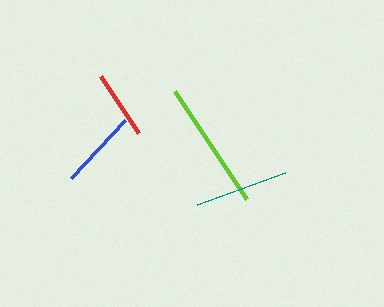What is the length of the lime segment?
The lime segment is approximately 129 pixels long.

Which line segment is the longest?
The lime line is the longest at approximately 129 pixels.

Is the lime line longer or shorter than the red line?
The lime line is longer than the red line.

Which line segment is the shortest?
The red line is the shortest at approximately 69 pixels.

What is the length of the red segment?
The red segment is approximately 69 pixels long.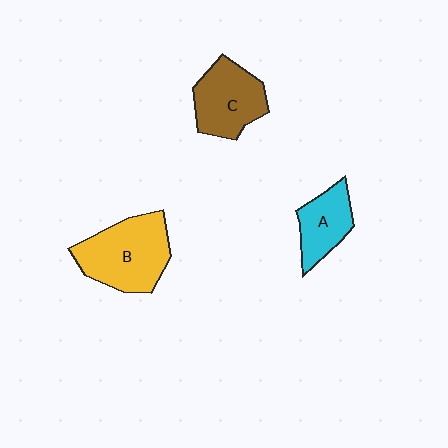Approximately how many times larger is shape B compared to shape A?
Approximately 1.7 times.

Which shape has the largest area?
Shape B (yellow).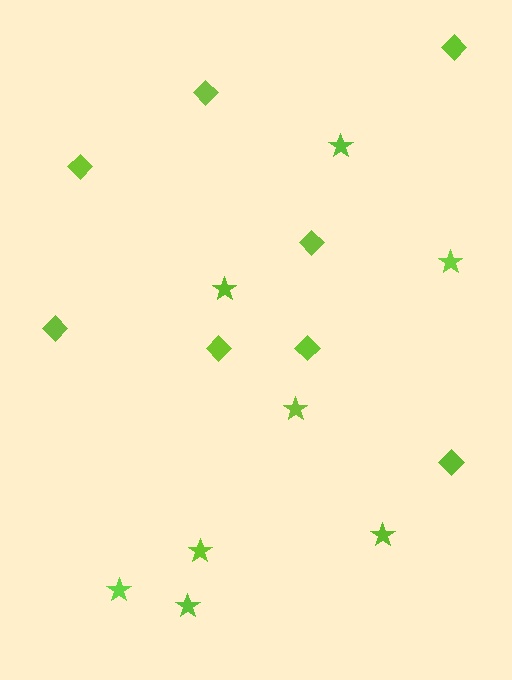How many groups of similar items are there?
There are 2 groups: one group of stars (8) and one group of diamonds (8).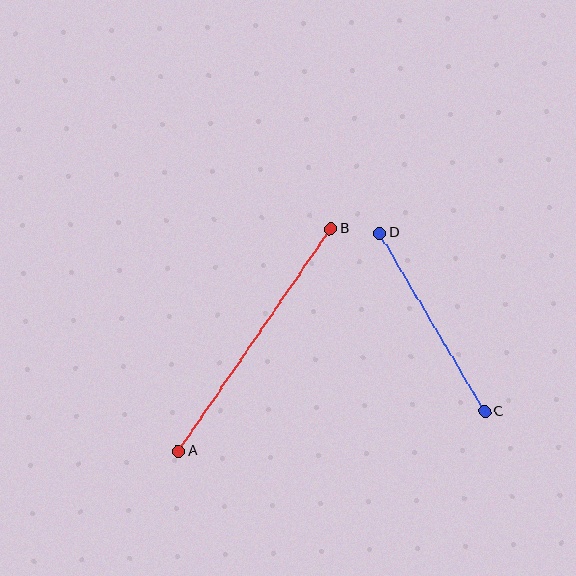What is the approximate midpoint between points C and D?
The midpoint is at approximately (432, 322) pixels.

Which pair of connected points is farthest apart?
Points A and B are farthest apart.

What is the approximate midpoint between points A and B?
The midpoint is at approximately (255, 340) pixels.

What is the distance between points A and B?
The distance is approximately 270 pixels.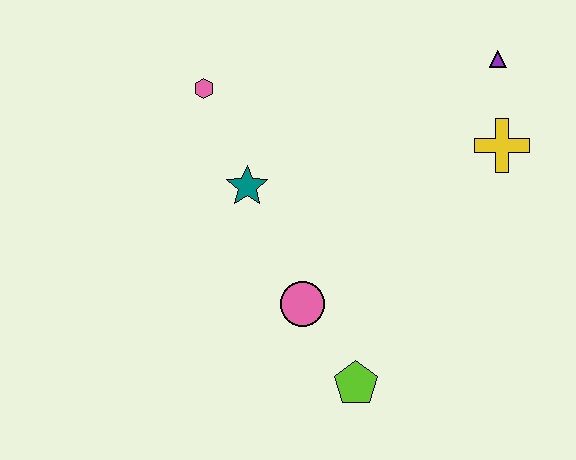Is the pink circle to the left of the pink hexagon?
No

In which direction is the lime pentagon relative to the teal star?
The lime pentagon is below the teal star.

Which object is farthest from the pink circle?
The purple triangle is farthest from the pink circle.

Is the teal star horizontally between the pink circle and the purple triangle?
No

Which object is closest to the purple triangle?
The yellow cross is closest to the purple triangle.